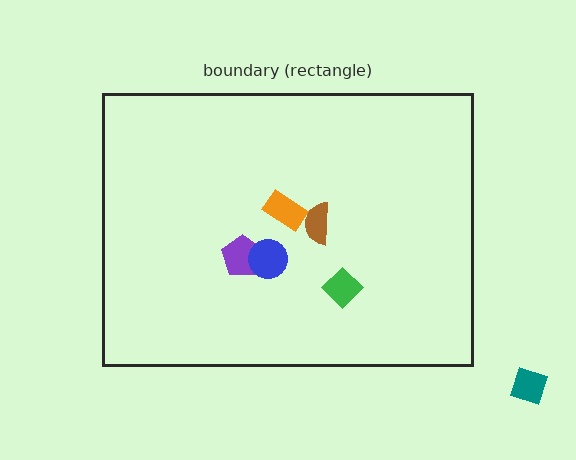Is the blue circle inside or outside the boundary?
Inside.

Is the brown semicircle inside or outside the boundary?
Inside.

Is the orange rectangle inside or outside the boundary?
Inside.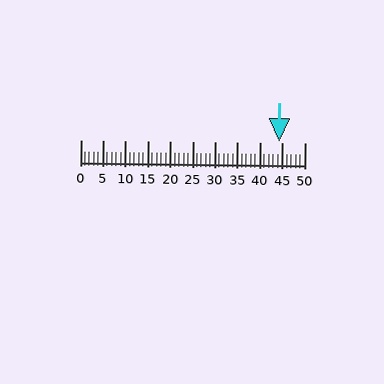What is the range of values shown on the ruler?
The ruler shows values from 0 to 50.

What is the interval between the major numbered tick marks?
The major tick marks are spaced 5 units apart.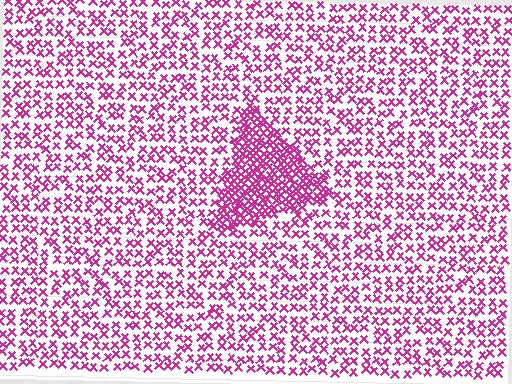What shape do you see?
I see a triangle.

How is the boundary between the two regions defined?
The boundary is defined by a change in element density (approximately 2.3x ratio). All elements are the same color, size, and shape.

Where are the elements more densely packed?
The elements are more densely packed inside the triangle boundary.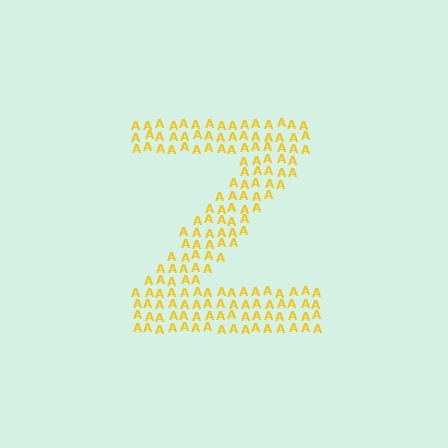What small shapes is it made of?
It is made of small letter A's.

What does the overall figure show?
The overall figure shows the letter Z.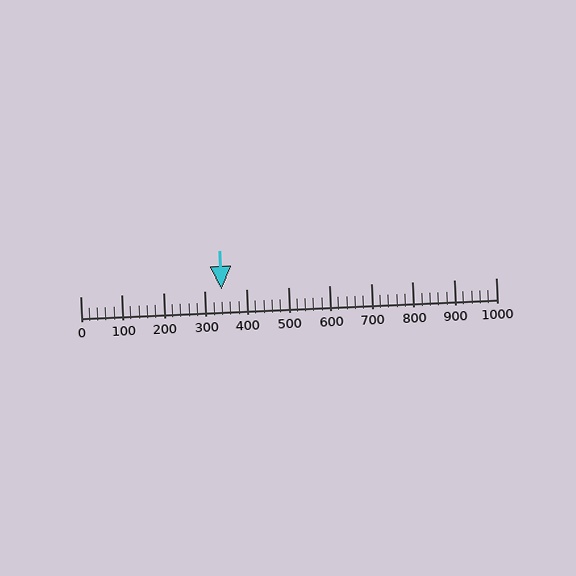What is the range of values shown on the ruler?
The ruler shows values from 0 to 1000.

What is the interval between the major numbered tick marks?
The major tick marks are spaced 100 units apart.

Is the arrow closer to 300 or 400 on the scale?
The arrow is closer to 300.